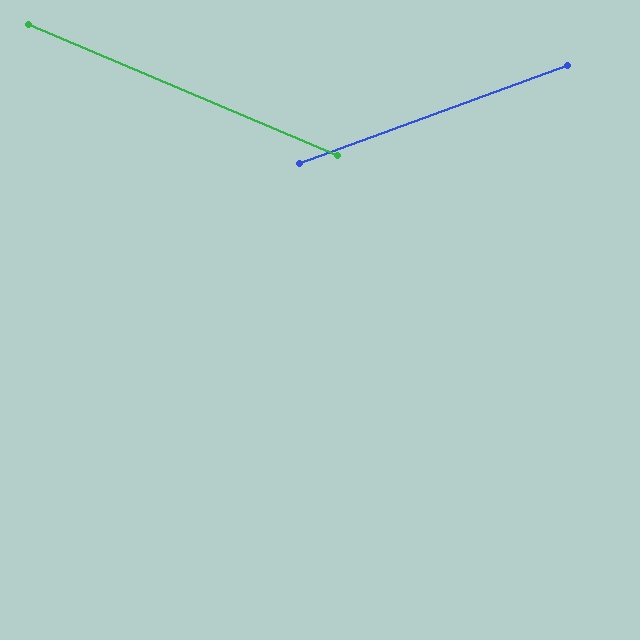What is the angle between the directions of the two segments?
Approximately 43 degrees.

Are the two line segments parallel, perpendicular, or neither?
Neither parallel nor perpendicular — they differ by about 43°.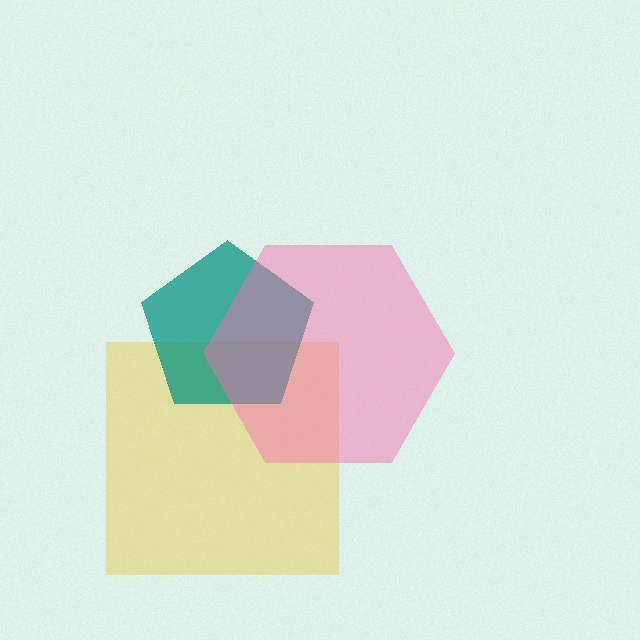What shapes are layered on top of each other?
The layered shapes are: a yellow square, a teal pentagon, a pink hexagon.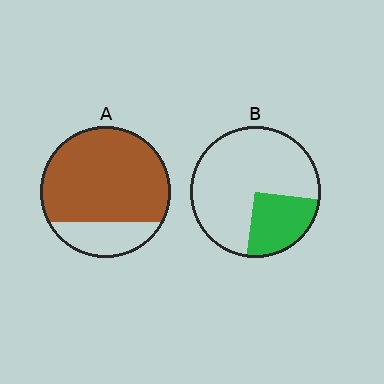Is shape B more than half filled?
No.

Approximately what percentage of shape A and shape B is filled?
A is approximately 80% and B is approximately 25%.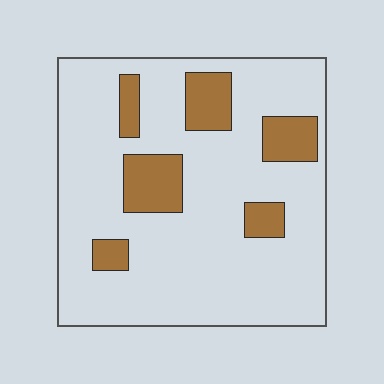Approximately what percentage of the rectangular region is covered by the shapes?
Approximately 20%.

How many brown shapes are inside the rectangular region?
6.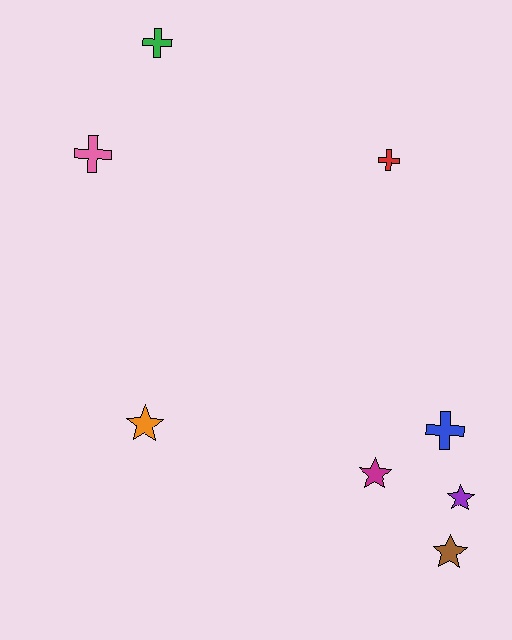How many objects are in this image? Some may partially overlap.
There are 8 objects.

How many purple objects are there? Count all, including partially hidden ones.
There is 1 purple object.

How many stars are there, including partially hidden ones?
There are 4 stars.